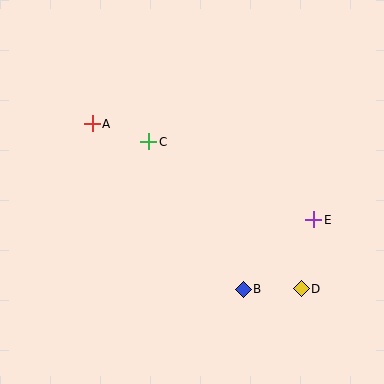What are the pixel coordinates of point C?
Point C is at (149, 142).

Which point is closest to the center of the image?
Point C at (149, 142) is closest to the center.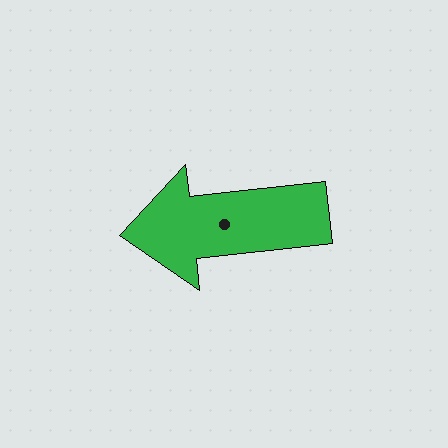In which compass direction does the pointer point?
West.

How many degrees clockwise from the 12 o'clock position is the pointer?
Approximately 264 degrees.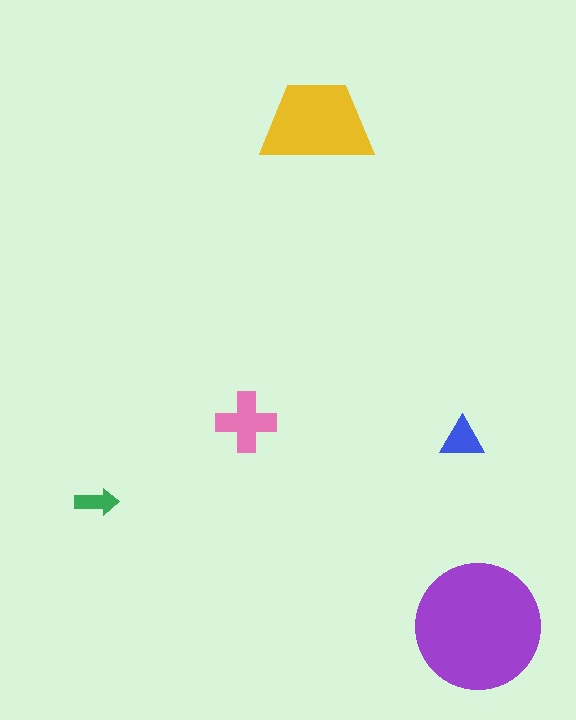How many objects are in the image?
There are 5 objects in the image.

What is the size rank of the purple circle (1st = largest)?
1st.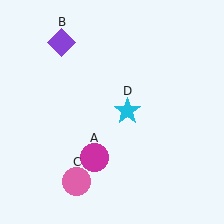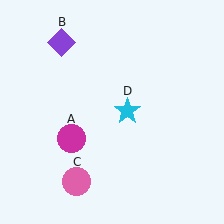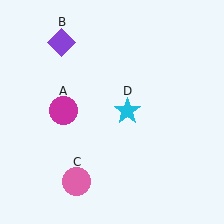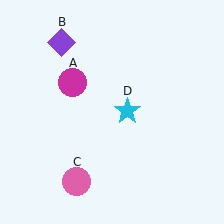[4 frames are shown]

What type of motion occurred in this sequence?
The magenta circle (object A) rotated clockwise around the center of the scene.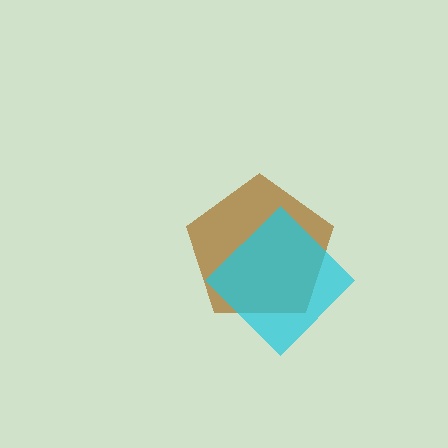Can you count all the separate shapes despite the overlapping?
Yes, there are 2 separate shapes.